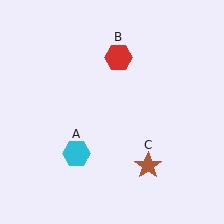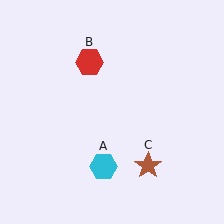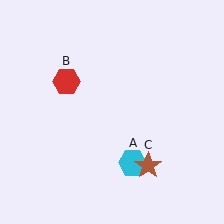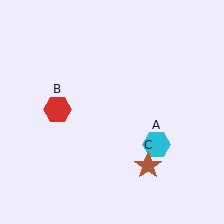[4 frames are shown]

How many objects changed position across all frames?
2 objects changed position: cyan hexagon (object A), red hexagon (object B).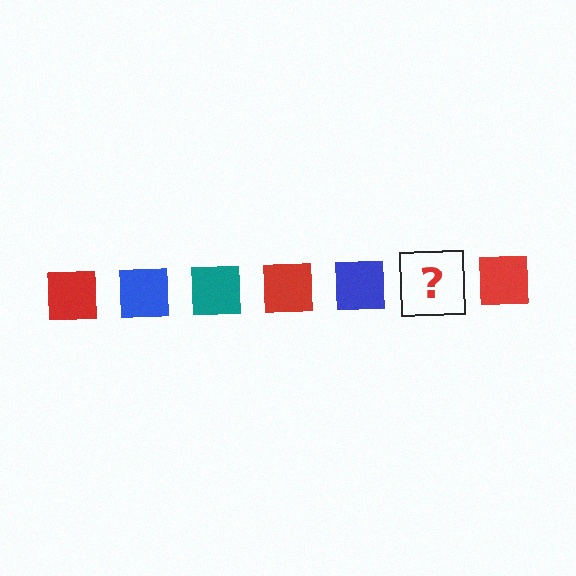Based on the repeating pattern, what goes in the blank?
The blank should be a teal square.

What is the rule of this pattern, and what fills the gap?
The rule is that the pattern cycles through red, blue, teal squares. The gap should be filled with a teal square.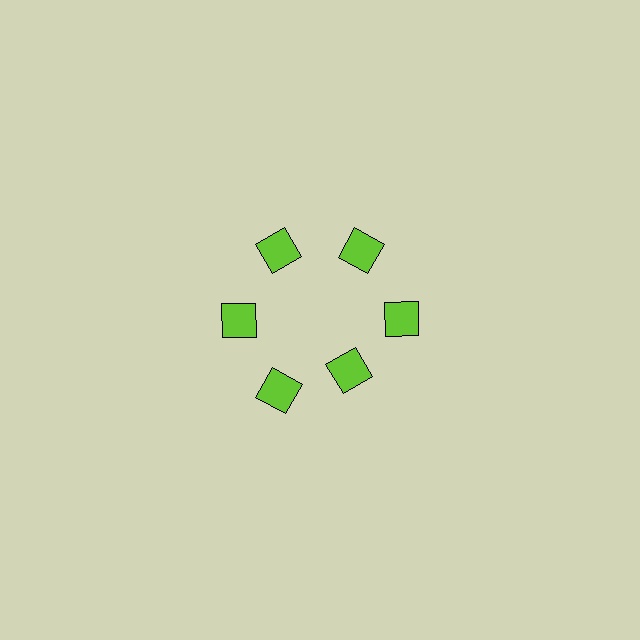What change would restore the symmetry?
The symmetry would be restored by moving it outward, back onto the ring so that all 6 squares sit at equal angles and equal distance from the center.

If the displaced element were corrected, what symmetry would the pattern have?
It would have 6-fold rotational symmetry — the pattern would map onto itself every 60 degrees.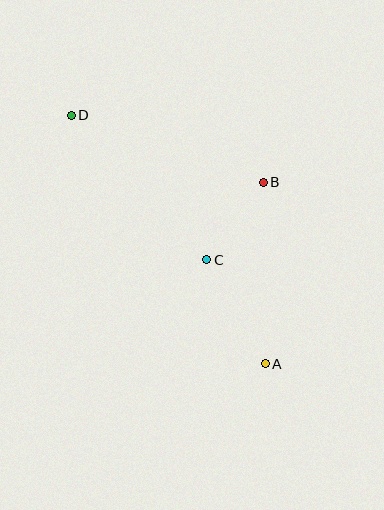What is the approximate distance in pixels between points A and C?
The distance between A and C is approximately 119 pixels.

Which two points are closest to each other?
Points B and C are closest to each other.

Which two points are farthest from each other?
Points A and D are farthest from each other.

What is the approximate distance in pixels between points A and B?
The distance between A and B is approximately 182 pixels.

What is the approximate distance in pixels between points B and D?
The distance between B and D is approximately 204 pixels.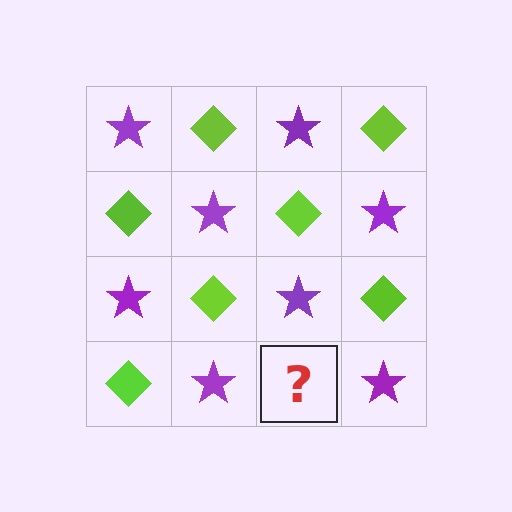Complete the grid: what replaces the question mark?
The question mark should be replaced with a lime diamond.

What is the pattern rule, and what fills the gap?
The rule is that it alternates purple star and lime diamond in a checkerboard pattern. The gap should be filled with a lime diamond.